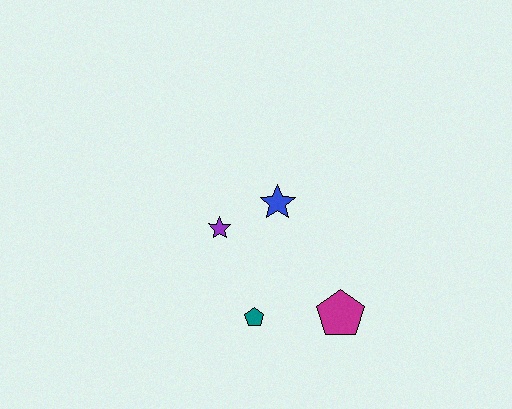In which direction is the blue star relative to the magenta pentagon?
The blue star is above the magenta pentagon.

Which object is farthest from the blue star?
The magenta pentagon is farthest from the blue star.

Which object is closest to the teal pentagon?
The magenta pentagon is closest to the teal pentagon.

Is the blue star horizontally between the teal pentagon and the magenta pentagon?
Yes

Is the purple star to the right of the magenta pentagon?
No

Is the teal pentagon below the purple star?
Yes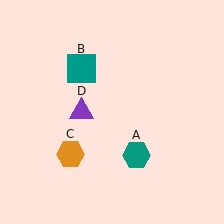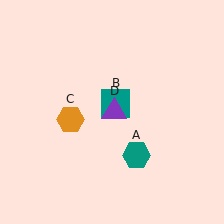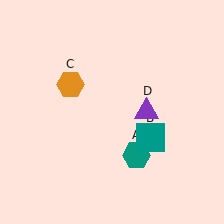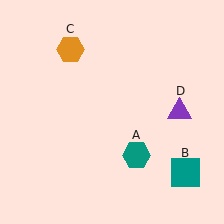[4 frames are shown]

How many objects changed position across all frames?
3 objects changed position: teal square (object B), orange hexagon (object C), purple triangle (object D).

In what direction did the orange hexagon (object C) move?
The orange hexagon (object C) moved up.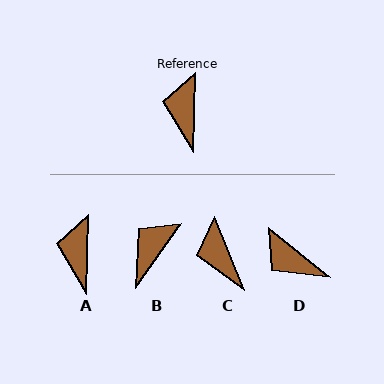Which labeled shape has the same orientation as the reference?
A.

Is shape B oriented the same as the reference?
No, it is off by about 34 degrees.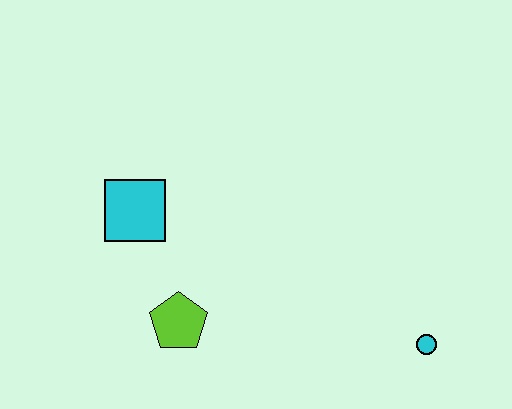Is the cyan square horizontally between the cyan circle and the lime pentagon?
No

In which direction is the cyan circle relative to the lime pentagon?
The cyan circle is to the right of the lime pentagon.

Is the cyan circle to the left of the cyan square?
No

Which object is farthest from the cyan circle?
The cyan square is farthest from the cyan circle.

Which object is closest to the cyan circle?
The lime pentagon is closest to the cyan circle.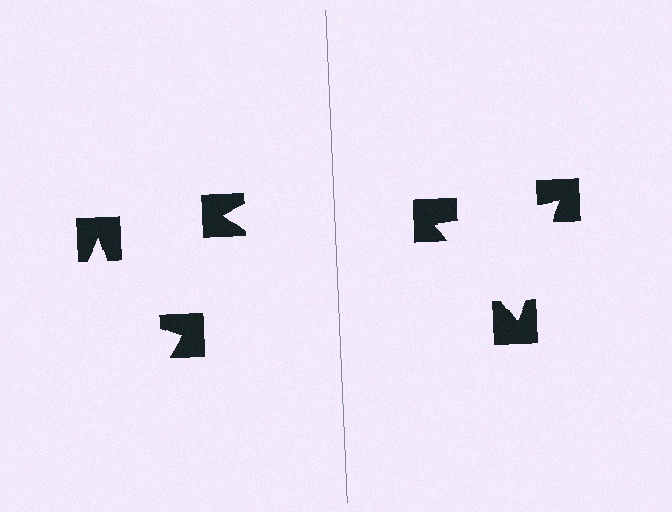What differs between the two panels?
The notched squares are positioned identically on both sides; only the wedge orientations differ. On the right they align to a triangle; on the left they are misaligned.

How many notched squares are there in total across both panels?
6 — 3 on each side.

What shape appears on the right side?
An illusory triangle.